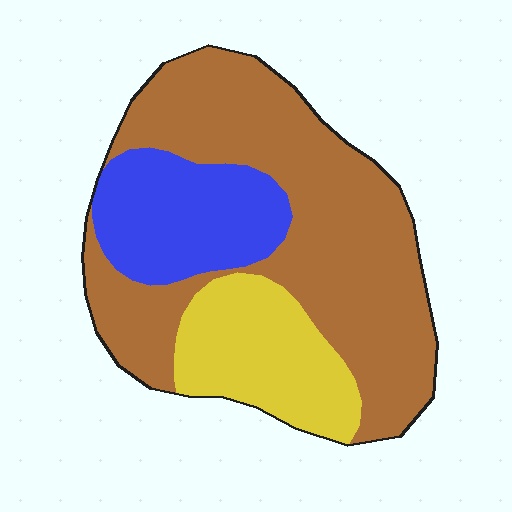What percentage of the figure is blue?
Blue covers about 20% of the figure.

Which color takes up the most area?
Brown, at roughly 60%.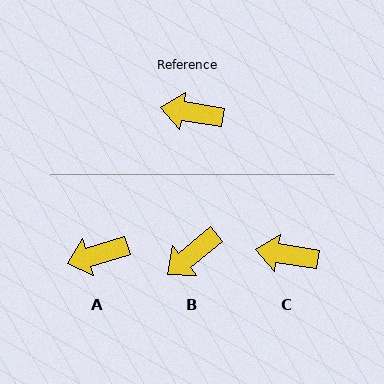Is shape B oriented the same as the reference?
No, it is off by about 49 degrees.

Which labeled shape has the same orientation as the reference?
C.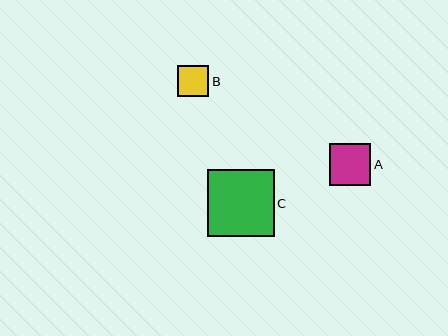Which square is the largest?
Square C is the largest with a size of approximately 67 pixels.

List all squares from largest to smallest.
From largest to smallest: C, A, B.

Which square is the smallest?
Square B is the smallest with a size of approximately 31 pixels.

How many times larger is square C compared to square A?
Square C is approximately 1.6 times the size of square A.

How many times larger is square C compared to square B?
Square C is approximately 2.1 times the size of square B.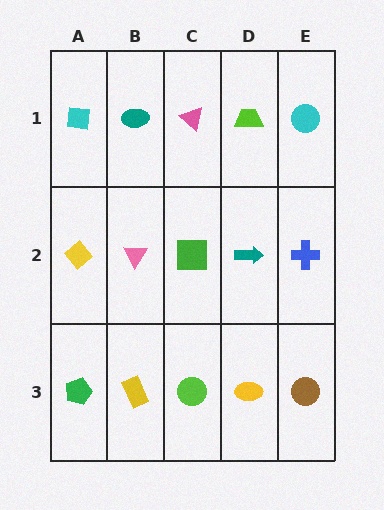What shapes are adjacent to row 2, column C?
A pink triangle (row 1, column C), a lime circle (row 3, column C), a pink triangle (row 2, column B), a teal arrow (row 2, column D).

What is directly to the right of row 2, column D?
A blue cross.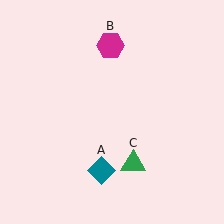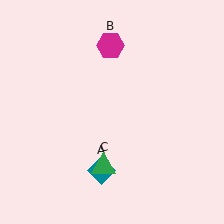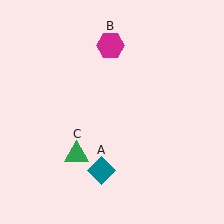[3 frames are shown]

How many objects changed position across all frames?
1 object changed position: green triangle (object C).